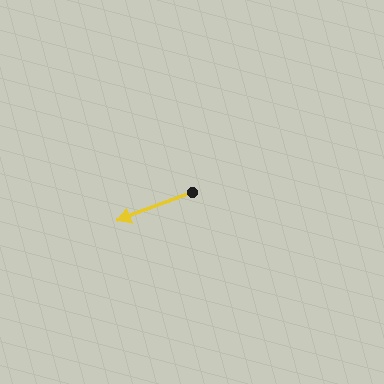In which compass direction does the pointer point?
West.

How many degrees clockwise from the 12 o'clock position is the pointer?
Approximately 249 degrees.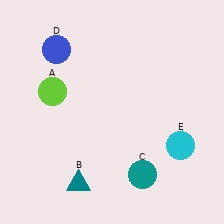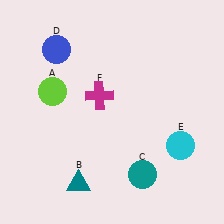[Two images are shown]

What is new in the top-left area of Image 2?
A magenta cross (F) was added in the top-left area of Image 2.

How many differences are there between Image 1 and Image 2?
There is 1 difference between the two images.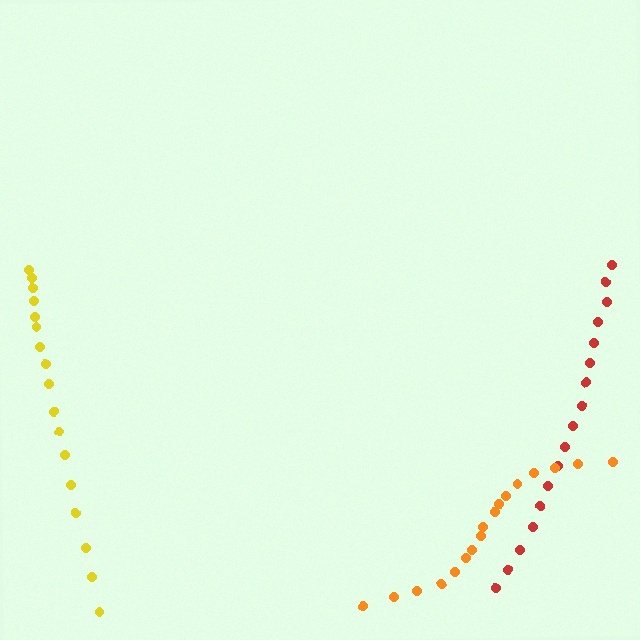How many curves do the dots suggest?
There are 3 distinct paths.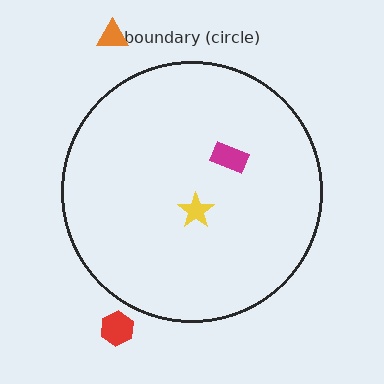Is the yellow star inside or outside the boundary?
Inside.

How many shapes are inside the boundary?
2 inside, 2 outside.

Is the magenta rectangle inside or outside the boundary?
Inside.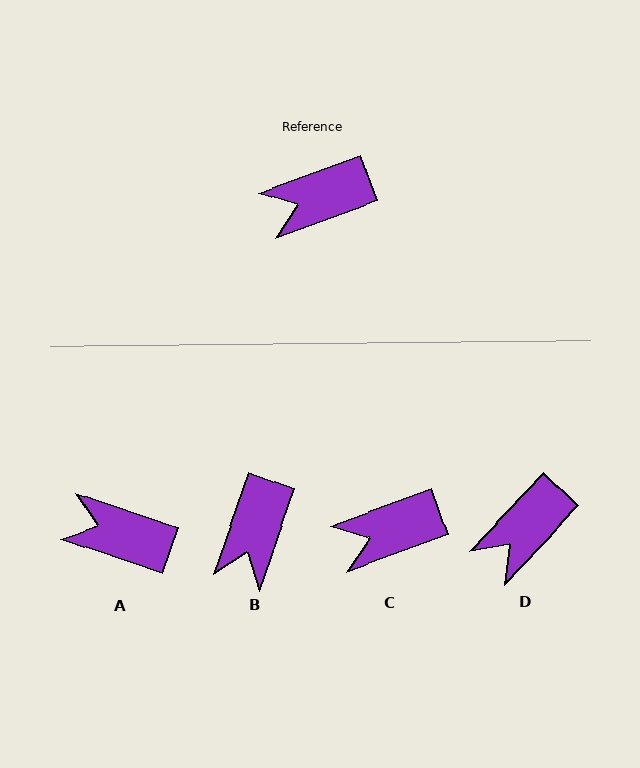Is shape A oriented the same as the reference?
No, it is off by about 39 degrees.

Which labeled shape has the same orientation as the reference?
C.